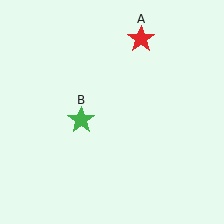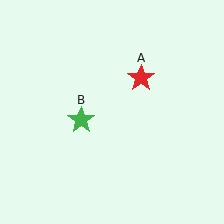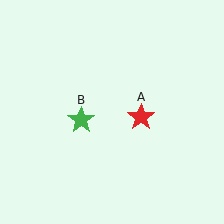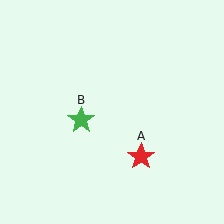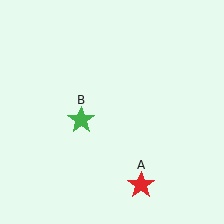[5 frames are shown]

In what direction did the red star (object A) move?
The red star (object A) moved down.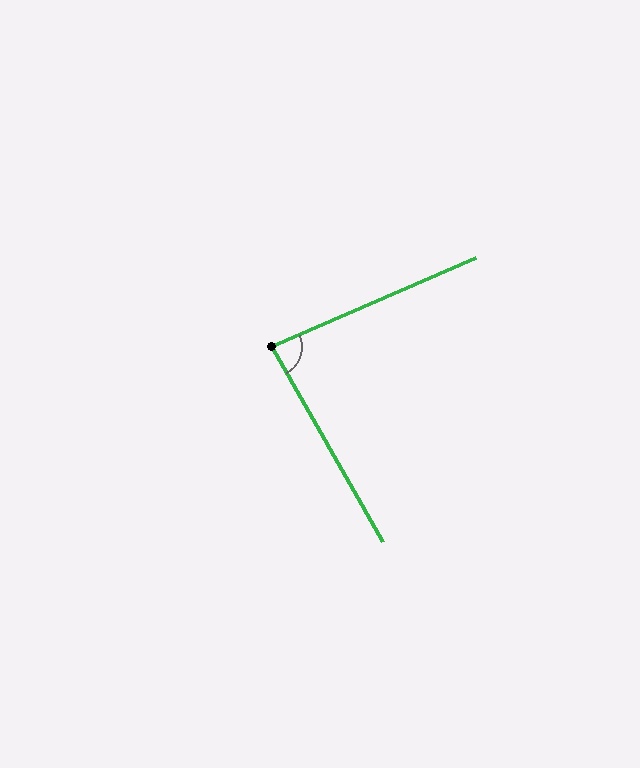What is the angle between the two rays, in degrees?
Approximately 84 degrees.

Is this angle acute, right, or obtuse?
It is acute.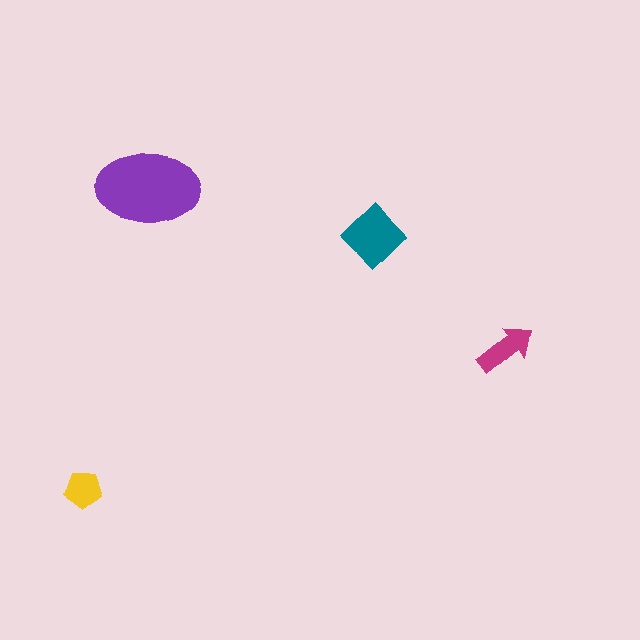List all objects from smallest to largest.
The yellow pentagon, the magenta arrow, the teal diamond, the purple ellipse.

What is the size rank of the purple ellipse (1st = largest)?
1st.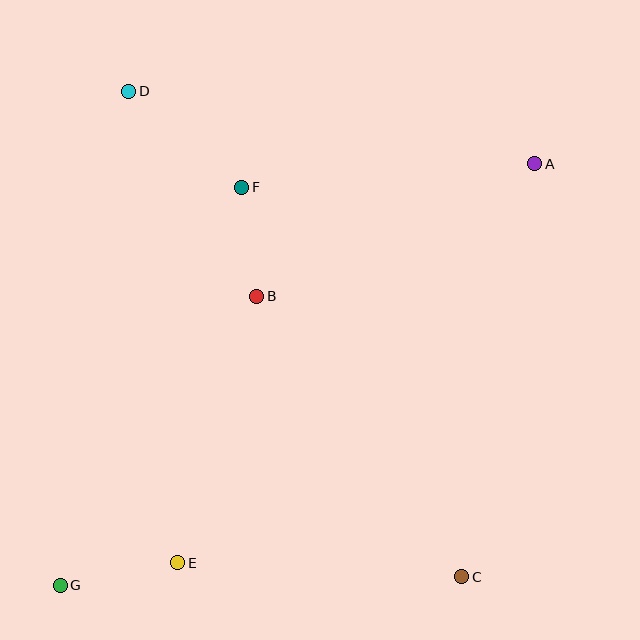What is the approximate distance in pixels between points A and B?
The distance between A and B is approximately 308 pixels.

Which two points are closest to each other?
Points B and F are closest to each other.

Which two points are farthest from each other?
Points A and G are farthest from each other.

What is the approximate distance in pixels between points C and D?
The distance between C and D is approximately 589 pixels.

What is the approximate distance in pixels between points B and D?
The distance between B and D is approximately 242 pixels.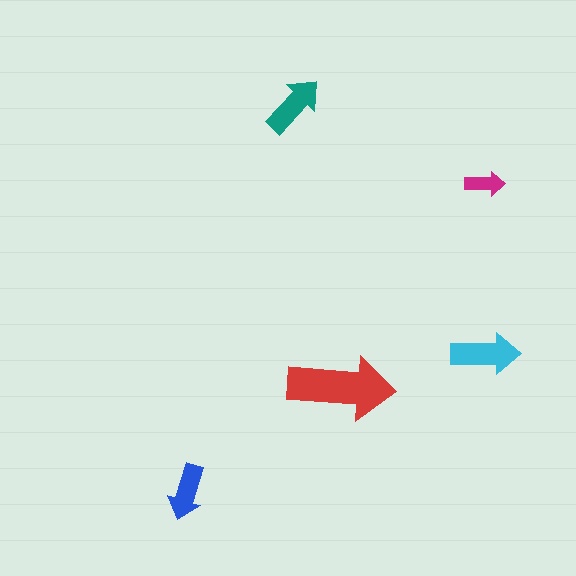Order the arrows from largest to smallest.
the red one, the cyan one, the teal one, the blue one, the magenta one.